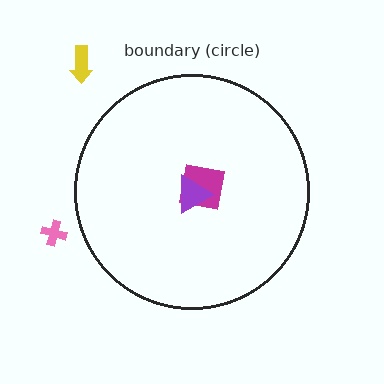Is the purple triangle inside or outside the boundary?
Inside.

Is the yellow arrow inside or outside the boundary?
Outside.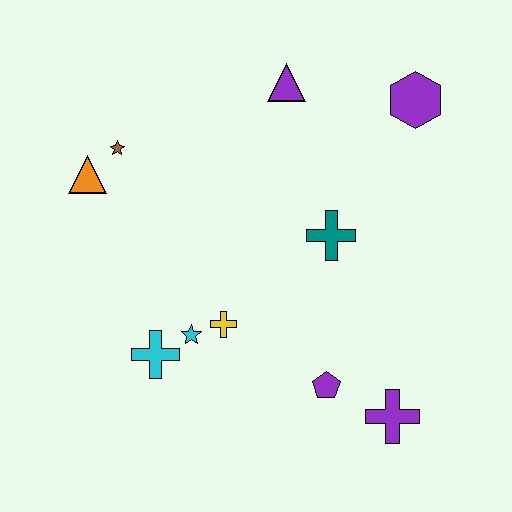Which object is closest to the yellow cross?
The cyan star is closest to the yellow cross.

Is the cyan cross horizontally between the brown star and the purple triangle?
Yes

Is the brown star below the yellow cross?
No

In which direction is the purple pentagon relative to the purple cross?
The purple pentagon is to the left of the purple cross.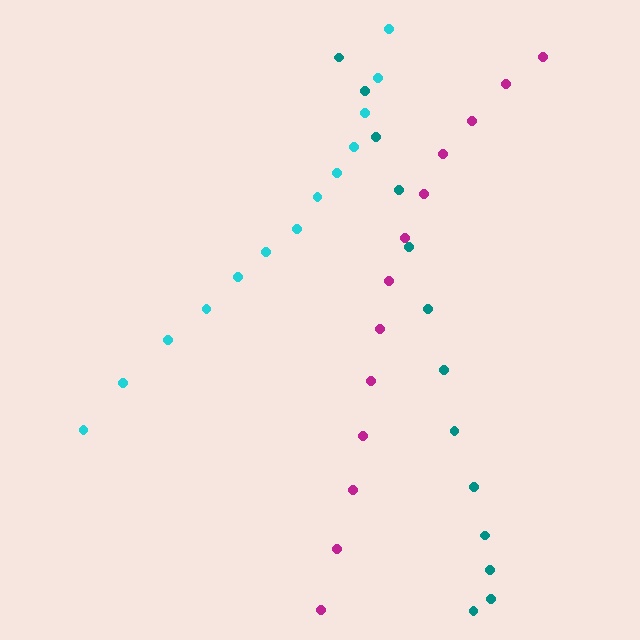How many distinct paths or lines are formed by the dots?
There are 3 distinct paths.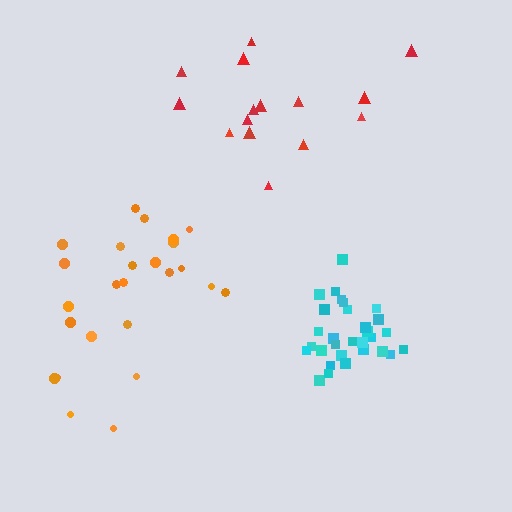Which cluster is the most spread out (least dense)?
Red.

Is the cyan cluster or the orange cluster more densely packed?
Cyan.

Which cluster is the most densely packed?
Cyan.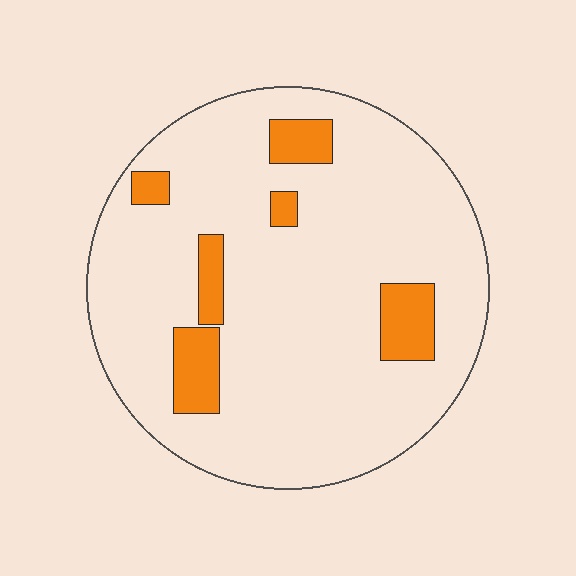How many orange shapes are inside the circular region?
6.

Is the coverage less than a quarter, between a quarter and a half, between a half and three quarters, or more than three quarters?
Less than a quarter.